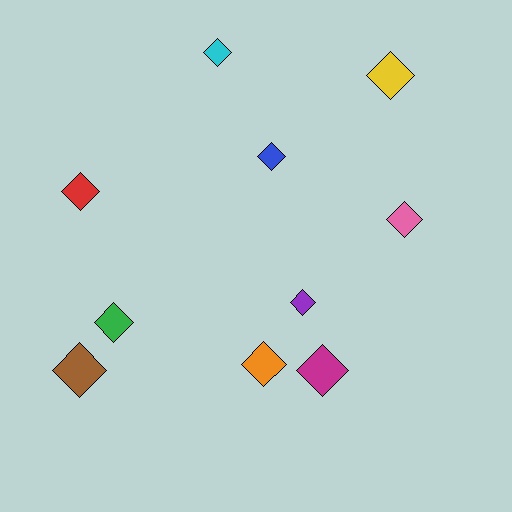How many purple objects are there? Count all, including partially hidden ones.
There is 1 purple object.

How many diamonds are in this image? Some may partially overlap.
There are 10 diamonds.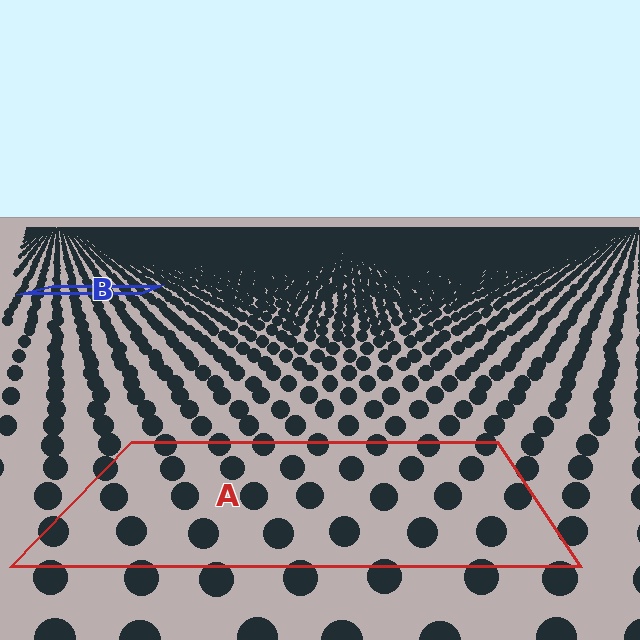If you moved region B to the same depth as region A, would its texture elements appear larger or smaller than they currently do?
They would appear larger. At a closer depth, the same texture elements are projected at a bigger on-screen size.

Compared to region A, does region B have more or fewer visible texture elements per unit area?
Region B has more texture elements per unit area — they are packed more densely because it is farther away.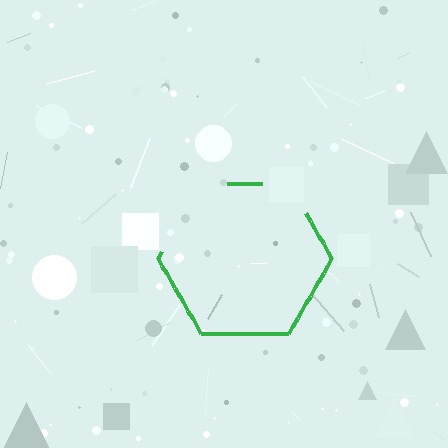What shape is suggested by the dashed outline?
The dashed outline suggests a hexagon.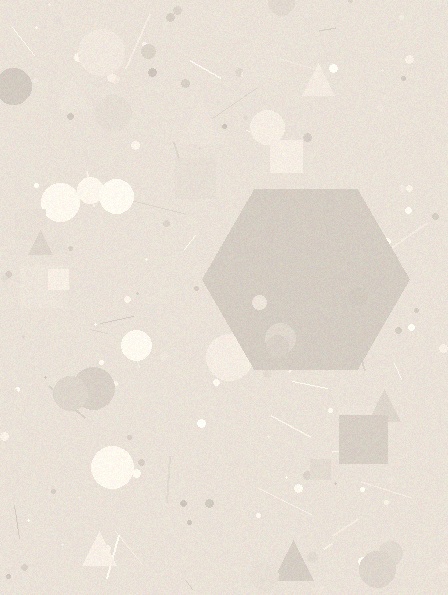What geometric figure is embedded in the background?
A hexagon is embedded in the background.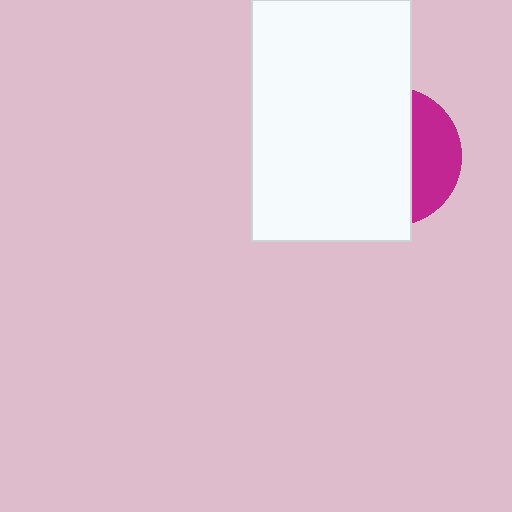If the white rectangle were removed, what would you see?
You would see the complete magenta circle.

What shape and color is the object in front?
The object in front is a white rectangle.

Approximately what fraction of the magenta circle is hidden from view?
Roughly 67% of the magenta circle is hidden behind the white rectangle.